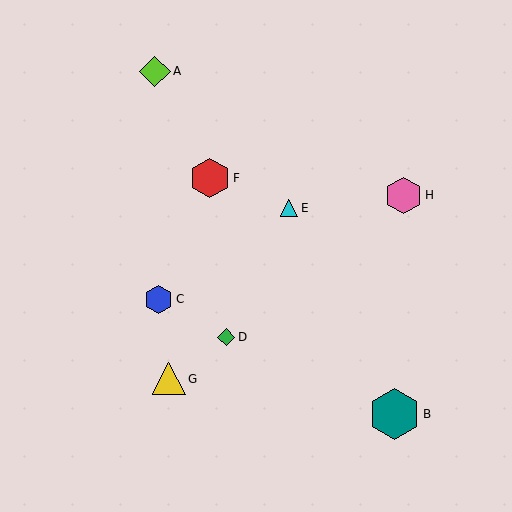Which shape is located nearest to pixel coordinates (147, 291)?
The blue hexagon (labeled C) at (159, 299) is nearest to that location.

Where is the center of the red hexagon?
The center of the red hexagon is at (210, 178).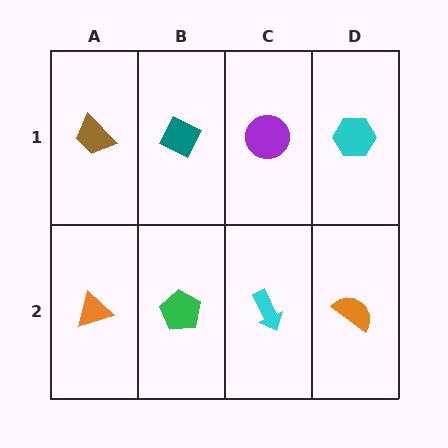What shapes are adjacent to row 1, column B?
A green pentagon (row 2, column B), a brown trapezoid (row 1, column A), a purple circle (row 1, column C).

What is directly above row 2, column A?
A brown trapezoid.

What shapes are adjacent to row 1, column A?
An orange triangle (row 2, column A), a teal diamond (row 1, column B).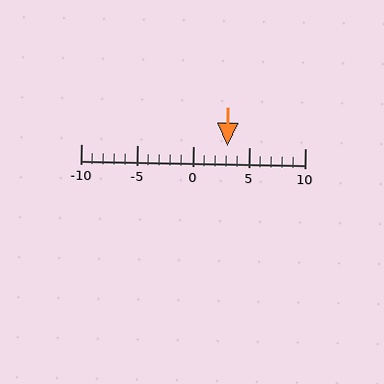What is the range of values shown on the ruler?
The ruler shows values from -10 to 10.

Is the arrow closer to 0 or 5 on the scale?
The arrow is closer to 5.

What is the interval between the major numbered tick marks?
The major tick marks are spaced 5 units apart.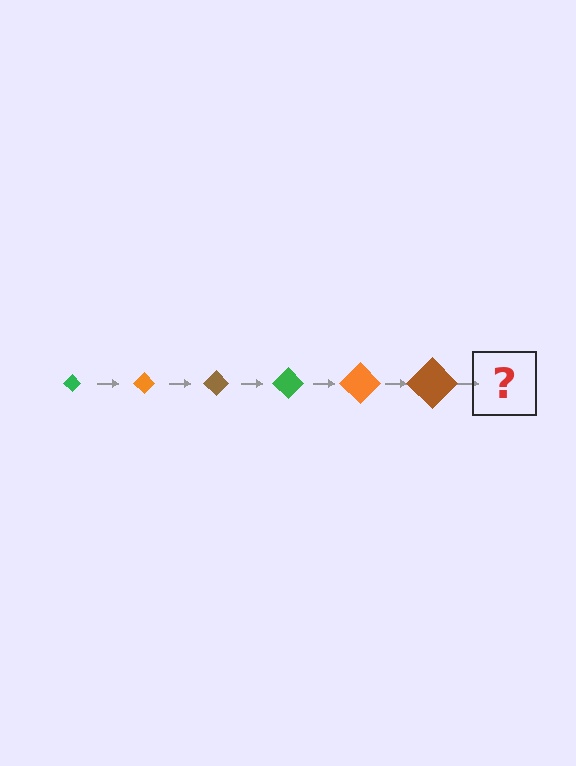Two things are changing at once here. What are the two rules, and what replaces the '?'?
The two rules are that the diamond grows larger each step and the color cycles through green, orange, and brown. The '?' should be a green diamond, larger than the previous one.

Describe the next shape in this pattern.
It should be a green diamond, larger than the previous one.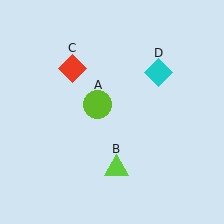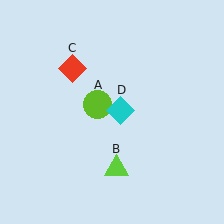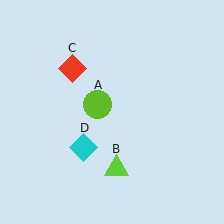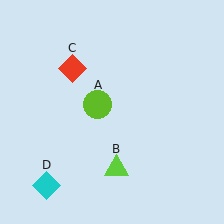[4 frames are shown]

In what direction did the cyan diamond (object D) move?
The cyan diamond (object D) moved down and to the left.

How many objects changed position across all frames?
1 object changed position: cyan diamond (object D).